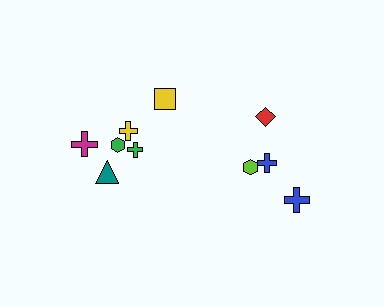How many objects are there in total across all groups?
There are 10 objects.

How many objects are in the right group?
There are 4 objects.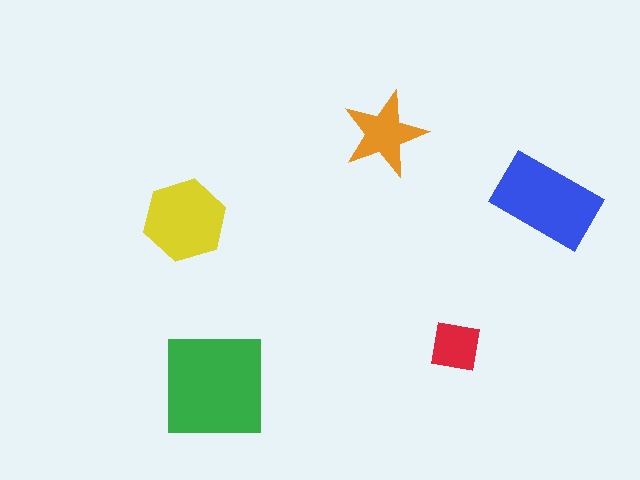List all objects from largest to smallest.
The green square, the blue rectangle, the yellow hexagon, the orange star, the red square.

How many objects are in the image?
There are 5 objects in the image.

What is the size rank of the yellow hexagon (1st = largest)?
3rd.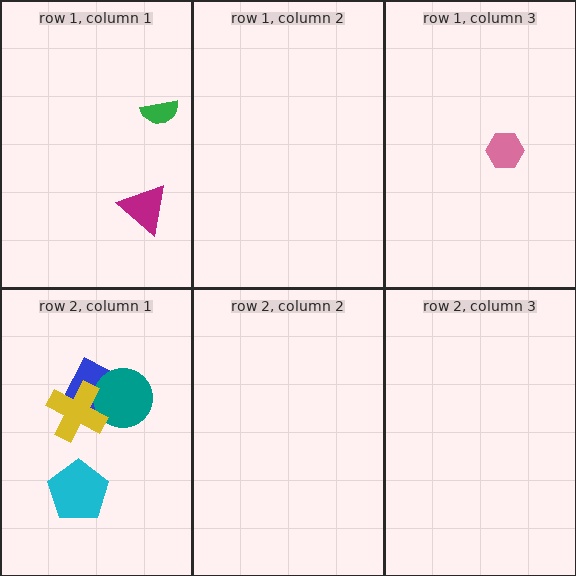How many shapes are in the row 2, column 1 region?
4.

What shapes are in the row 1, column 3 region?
The pink hexagon.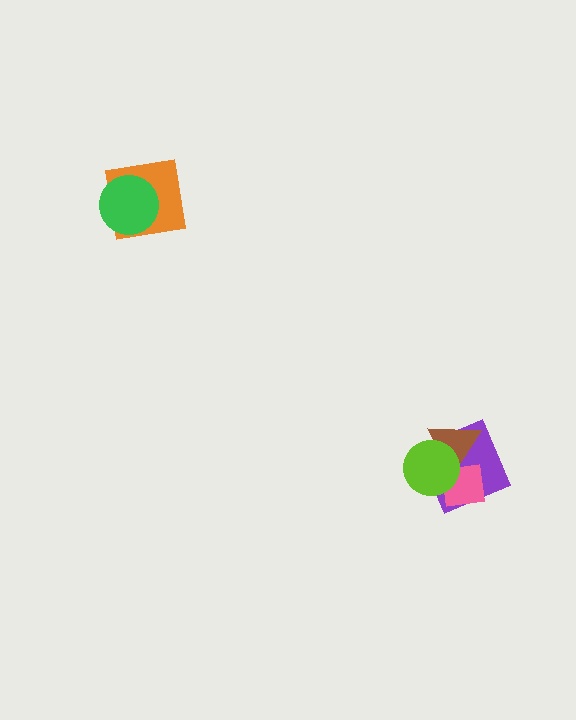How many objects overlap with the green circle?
1 object overlaps with the green circle.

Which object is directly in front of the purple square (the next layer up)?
The brown triangle is directly in front of the purple square.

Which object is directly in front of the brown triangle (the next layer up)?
The pink square is directly in front of the brown triangle.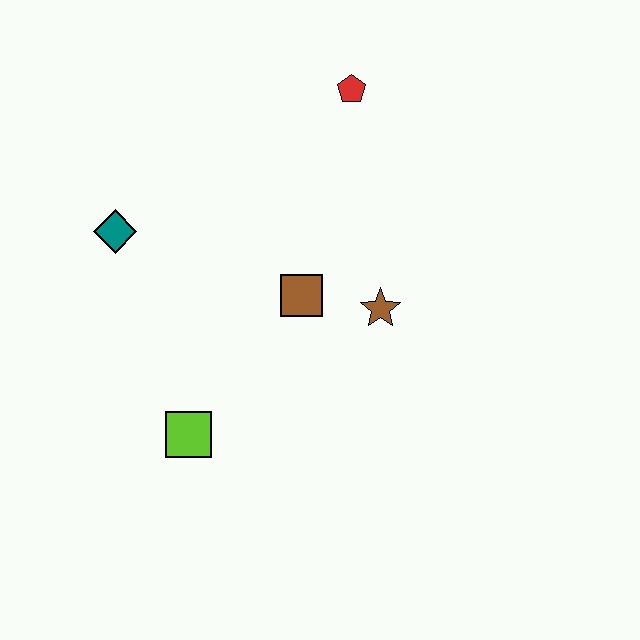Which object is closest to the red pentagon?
The brown square is closest to the red pentagon.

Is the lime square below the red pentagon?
Yes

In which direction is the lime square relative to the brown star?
The lime square is to the left of the brown star.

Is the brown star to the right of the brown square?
Yes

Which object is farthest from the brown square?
The red pentagon is farthest from the brown square.